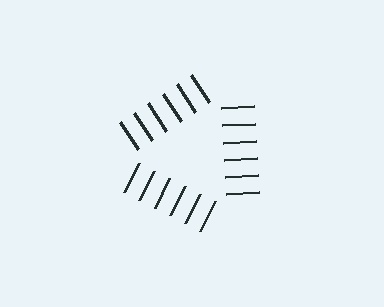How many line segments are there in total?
18 — 6 along each of the 3 edges.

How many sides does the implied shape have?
3 sides — the line-ends trace a triangle.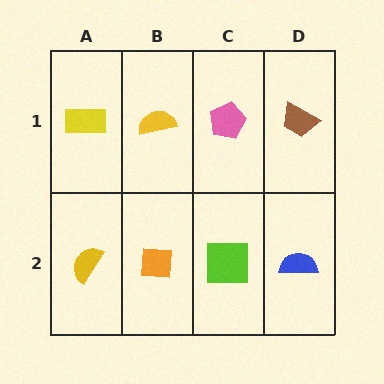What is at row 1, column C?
A pink pentagon.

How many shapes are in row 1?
4 shapes.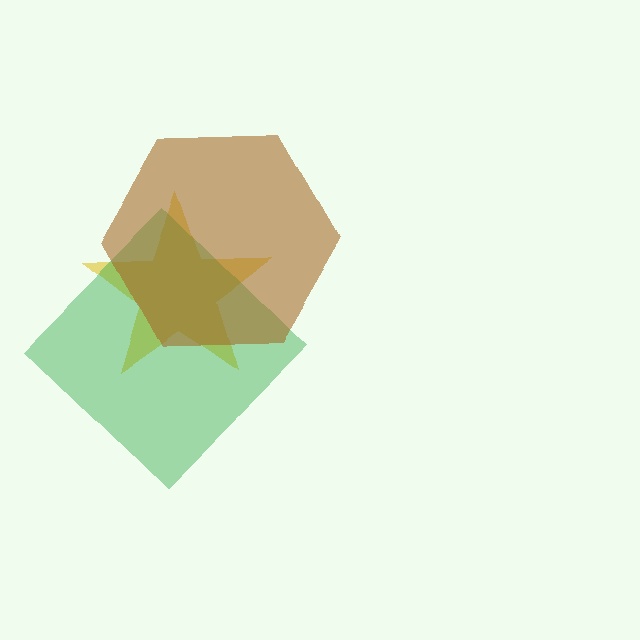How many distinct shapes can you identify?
There are 3 distinct shapes: a yellow star, a green diamond, a brown hexagon.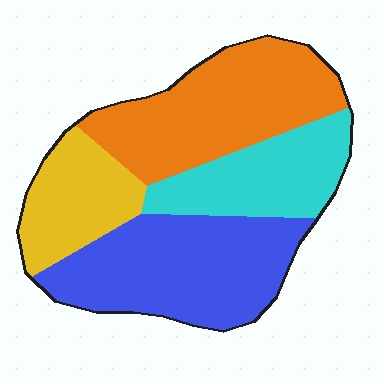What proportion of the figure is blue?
Blue covers roughly 35% of the figure.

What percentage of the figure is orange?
Orange takes up about one third (1/3) of the figure.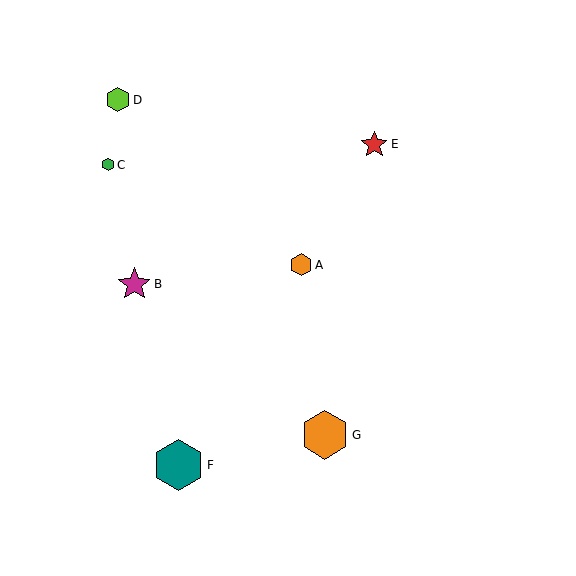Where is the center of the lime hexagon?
The center of the lime hexagon is at (118, 100).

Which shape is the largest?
The teal hexagon (labeled F) is the largest.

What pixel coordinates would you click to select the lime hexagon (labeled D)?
Click at (118, 100) to select the lime hexagon D.